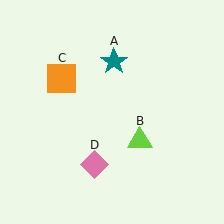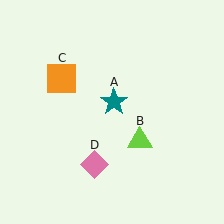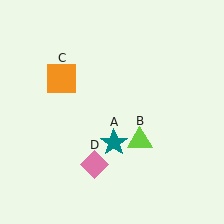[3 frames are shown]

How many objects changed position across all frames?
1 object changed position: teal star (object A).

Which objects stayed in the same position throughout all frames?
Lime triangle (object B) and orange square (object C) and pink diamond (object D) remained stationary.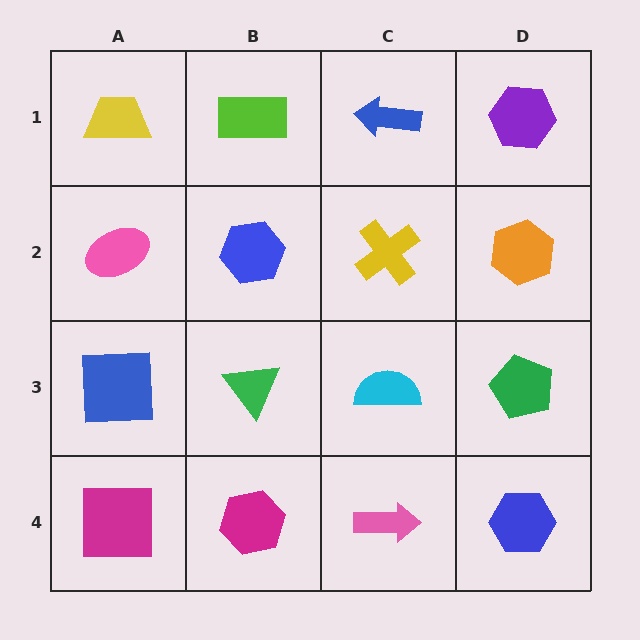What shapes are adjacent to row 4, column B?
A green triangle (row 3, column B), a magenta square (row 4, column A), a pink arrow (row 4, column C).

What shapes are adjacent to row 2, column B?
A lime rectangle (row 1, column B), a green triangle (row 3, column B), a pink ellipse (row 2, column A), a yellow cross (row 2, column C).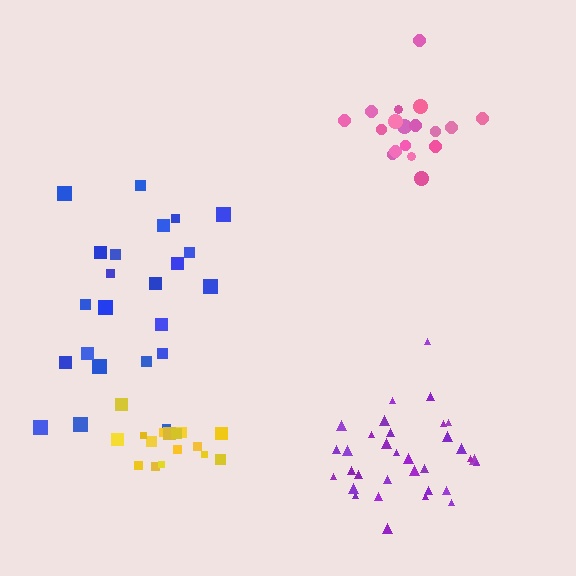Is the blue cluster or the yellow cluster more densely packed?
Yellow.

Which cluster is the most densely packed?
Purple.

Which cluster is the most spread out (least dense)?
Blue.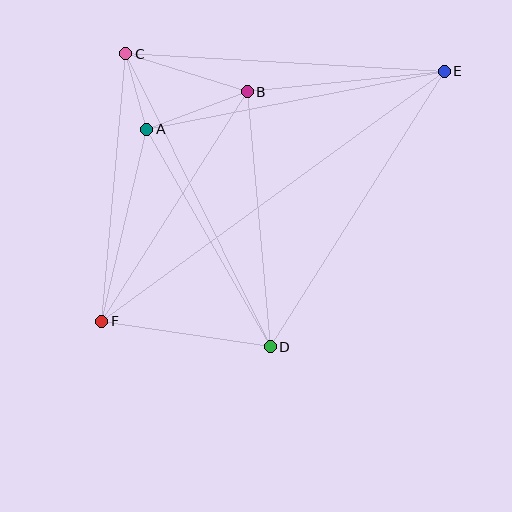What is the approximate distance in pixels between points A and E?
The distance between A and E is approximately 303 pixels.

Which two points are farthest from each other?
Points E and F are farthest from each other.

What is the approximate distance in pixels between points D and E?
The distance between D and E is approximately 326 pixels.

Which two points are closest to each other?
Points A and C are closest to each other.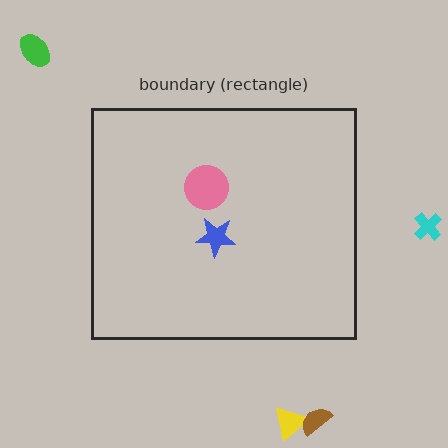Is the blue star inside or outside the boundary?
Inside.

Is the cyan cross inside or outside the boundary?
Outside.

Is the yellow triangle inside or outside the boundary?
Outside.